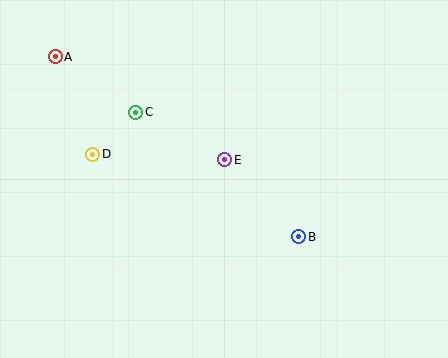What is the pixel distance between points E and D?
The distance between E and D is 132 pixels.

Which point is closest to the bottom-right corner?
Point B is closest to the bottom-right corner.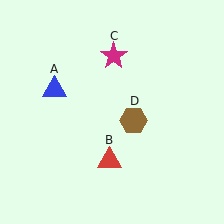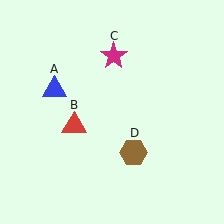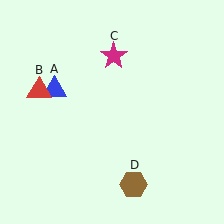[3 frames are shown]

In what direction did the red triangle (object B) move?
The red triangle (object B) moved up and to the left.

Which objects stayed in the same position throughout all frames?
Blue triangle (object A) and magenta star (object C) remained stationary.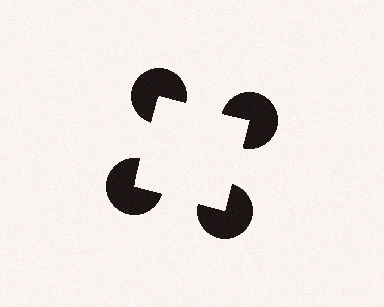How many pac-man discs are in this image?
There are 4 — one at each vertex of the illusory square.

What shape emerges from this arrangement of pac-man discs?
An illusory square — its edges are inferred from the aligned wedge cuts in the pac-man discs, not physically drawn.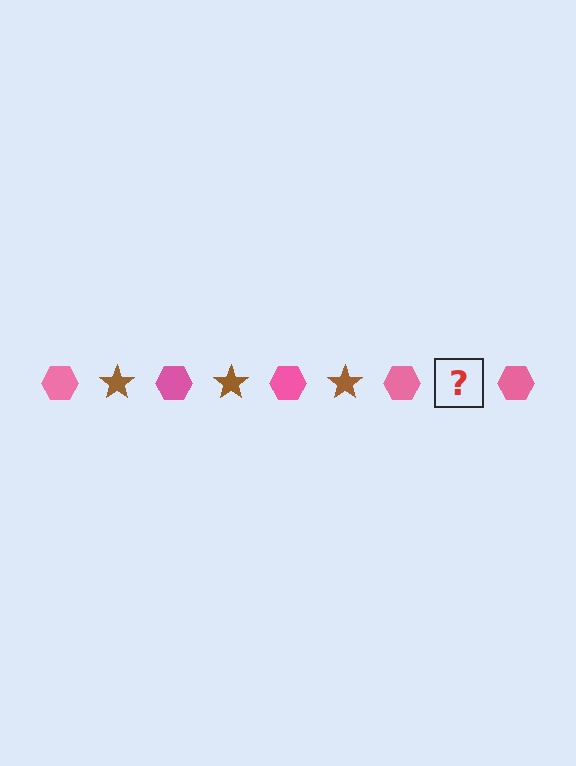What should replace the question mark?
The question mark should be replaced with a brown star.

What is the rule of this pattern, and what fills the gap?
The rule is that the pattern alternates between pink hexagon and brown star. The gap should be filled with a brown star.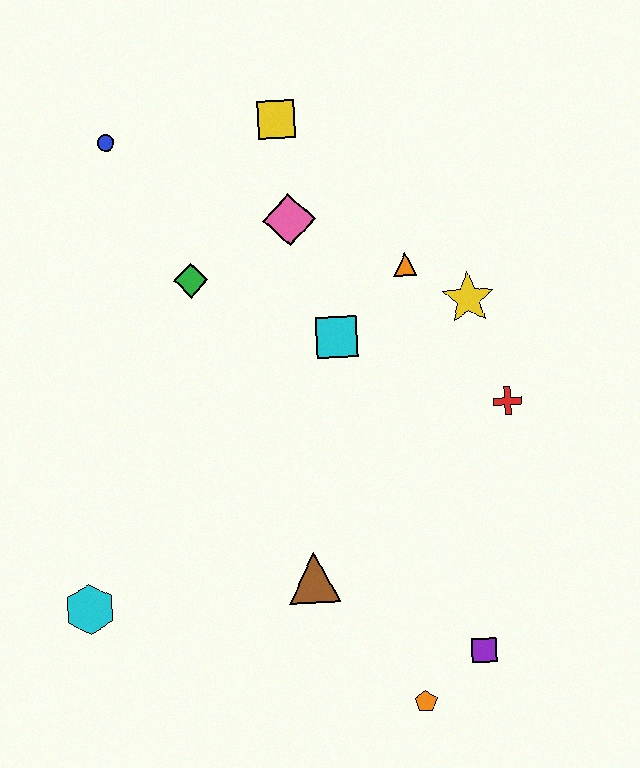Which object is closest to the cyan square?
The orange triangle is closest to the cyan square.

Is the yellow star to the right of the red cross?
No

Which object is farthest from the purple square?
The blue circle is farthest from the purple square.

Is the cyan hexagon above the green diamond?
No